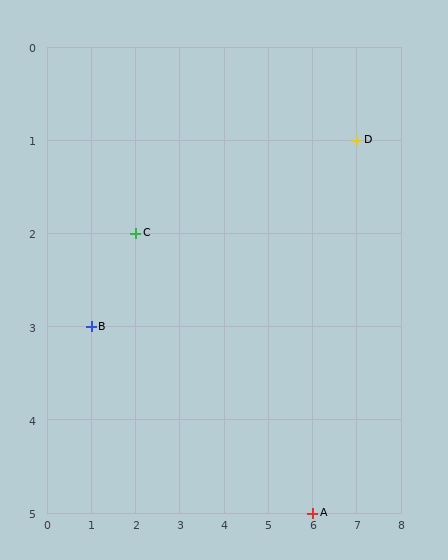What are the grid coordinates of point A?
Point A is at grid coordinates (6, 5).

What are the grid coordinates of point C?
Point C is at grid coordinates (2, 2).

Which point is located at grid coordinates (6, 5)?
Point A is at (6, 5).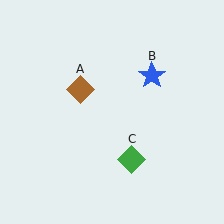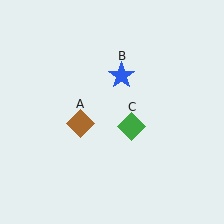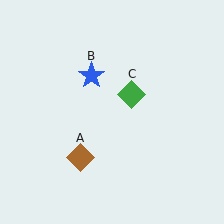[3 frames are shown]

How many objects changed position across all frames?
3 objects changed position: brown diamond (object A), blue star (object B), green diamond (object C).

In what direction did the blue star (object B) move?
The blue star (object B) moved left.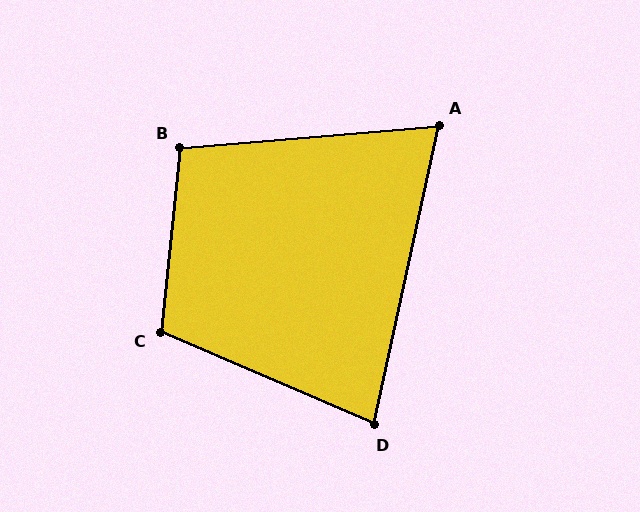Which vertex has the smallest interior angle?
A, at approximately 73 degrees.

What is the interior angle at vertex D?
Approximately 79 degrees (acute).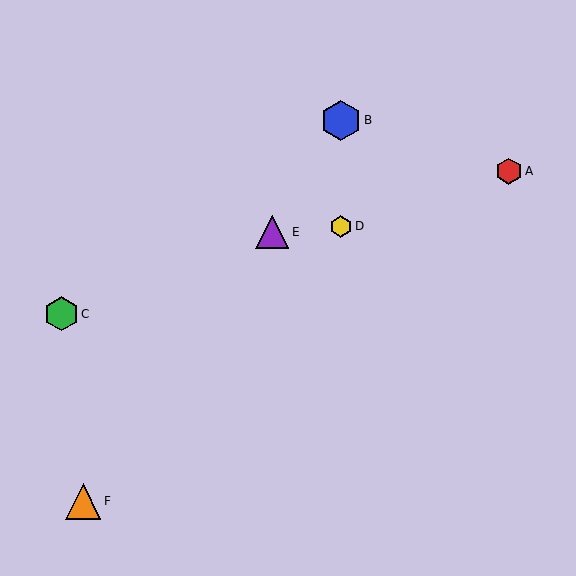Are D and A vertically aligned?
No, D is at x≈341 and A is at x≈509.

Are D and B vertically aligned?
Yes, both are at x≈341.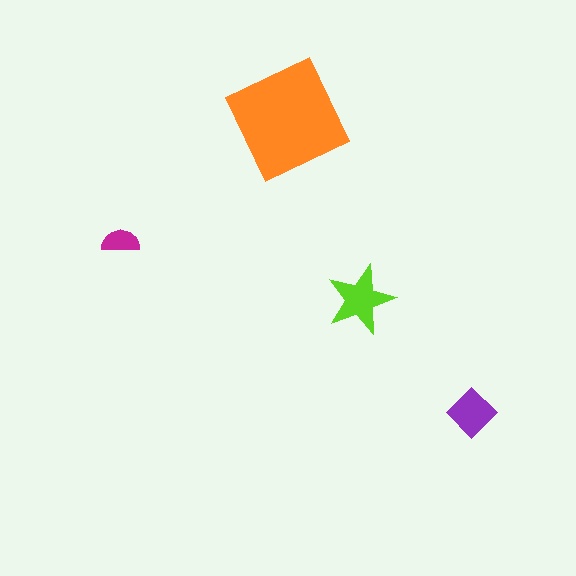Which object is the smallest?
The magenta semicircle.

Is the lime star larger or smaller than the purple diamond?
Larger.